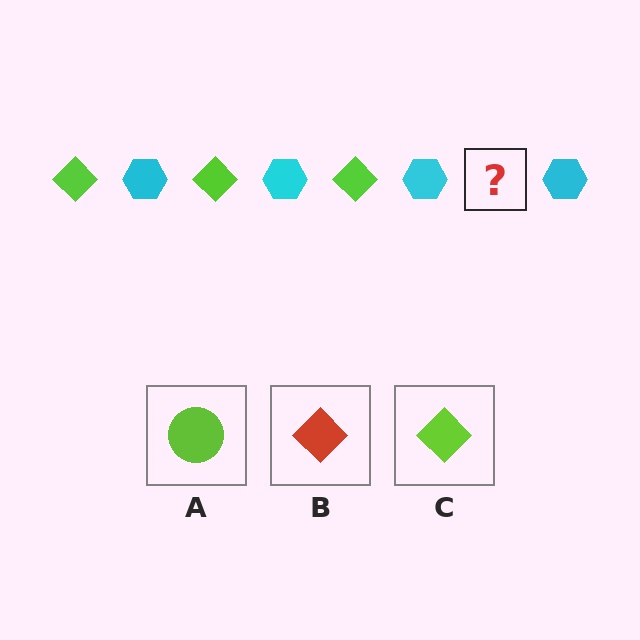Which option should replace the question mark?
Option C.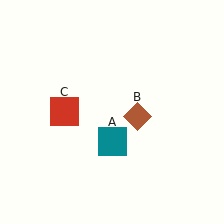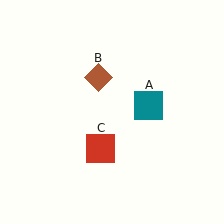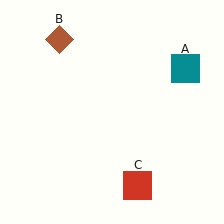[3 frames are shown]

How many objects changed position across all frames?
3 objects changed position: teal square (object A), brown diamond (object B), red square (object C).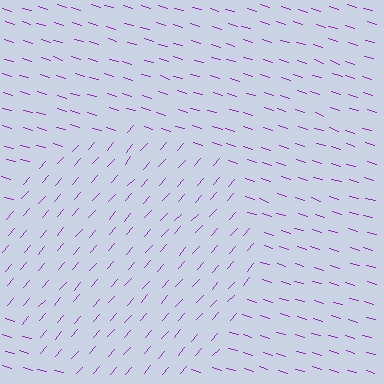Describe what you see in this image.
The image is filled with small purple line segments. A circle region in the image has lines oriented differently from the surrounding lines, creating a visible texture boundary.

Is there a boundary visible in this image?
Yes, there is a texture boundary formed by a change in line orientation.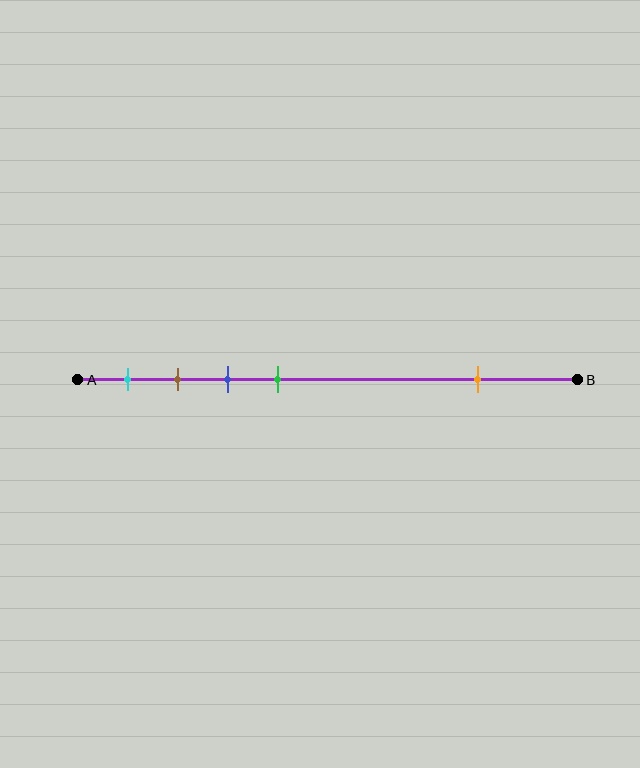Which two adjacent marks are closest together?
The brown and blue marks are the closest adjacent pair.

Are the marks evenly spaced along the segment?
No, the marks are not evenly spaced.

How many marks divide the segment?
There are 5 marks dividing the segment.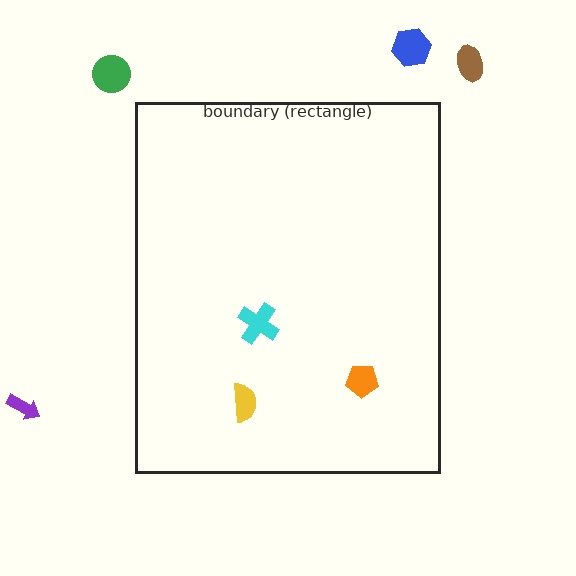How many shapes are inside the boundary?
3 inside, 4 outside.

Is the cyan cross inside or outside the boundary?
Inside.